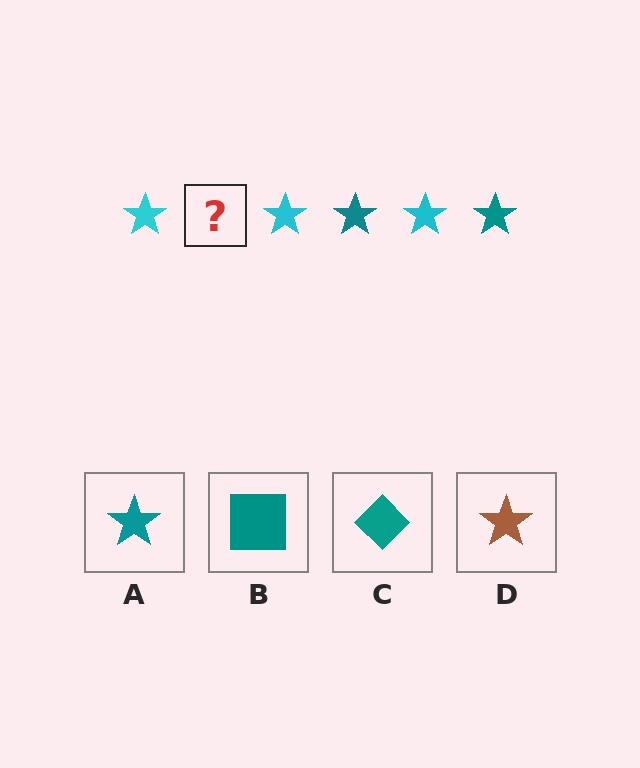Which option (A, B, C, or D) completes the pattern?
A.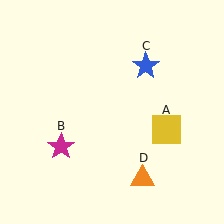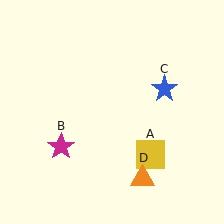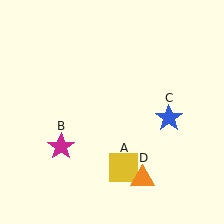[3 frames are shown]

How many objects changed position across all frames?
2 objects changed position: yellow square (object A), blue star (object C).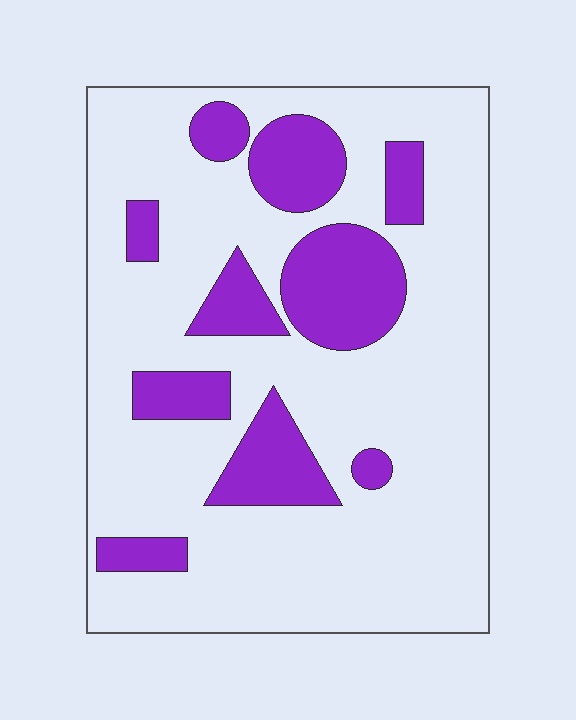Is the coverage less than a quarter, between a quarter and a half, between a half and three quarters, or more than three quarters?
Less than a quarter.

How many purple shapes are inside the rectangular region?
10.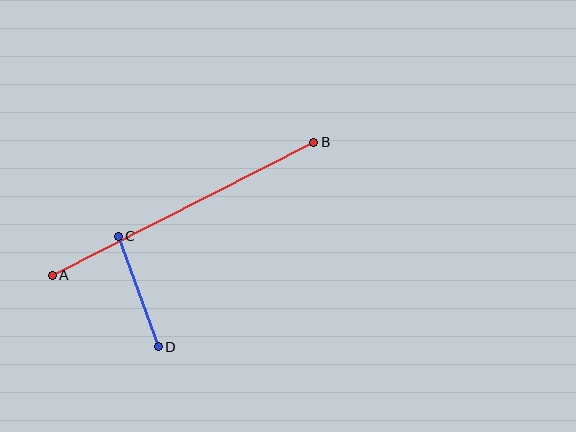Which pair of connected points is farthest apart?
Points A and B are farthest apart.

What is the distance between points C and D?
The distance is approximately 117 pixels.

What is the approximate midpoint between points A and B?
The midpoint is at approximately (183, 209) pixels.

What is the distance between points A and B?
The distance is approximately 293 pixels.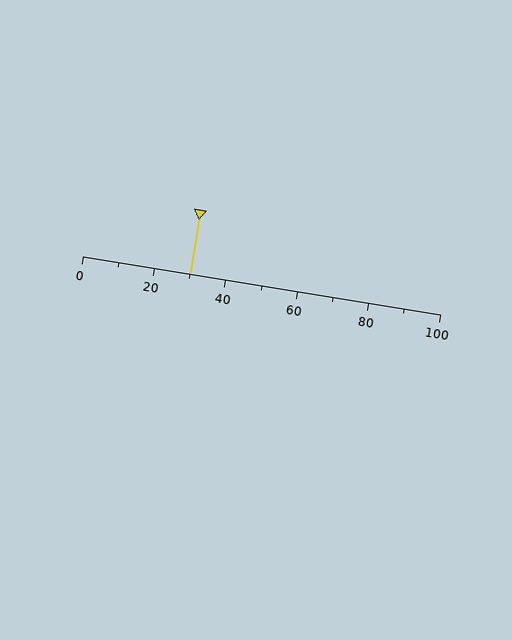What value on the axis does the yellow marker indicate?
The marker indicates approximately 30.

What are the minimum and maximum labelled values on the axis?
The axis runs from 0 to 100.